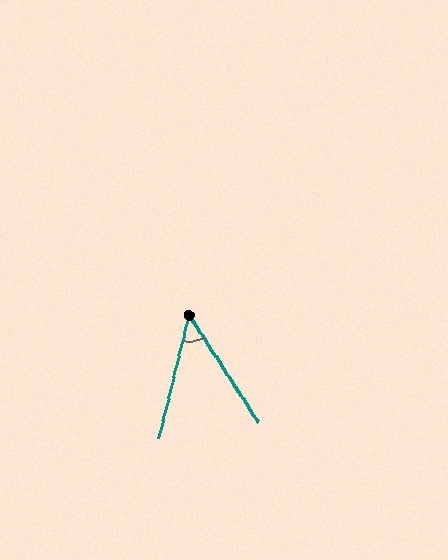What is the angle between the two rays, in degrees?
Approximately 46 degrees.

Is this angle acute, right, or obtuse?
It is acute.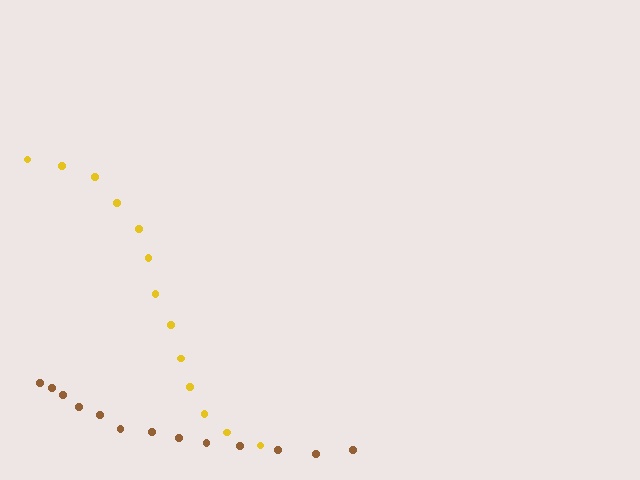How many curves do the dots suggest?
There are 2 distinct paths.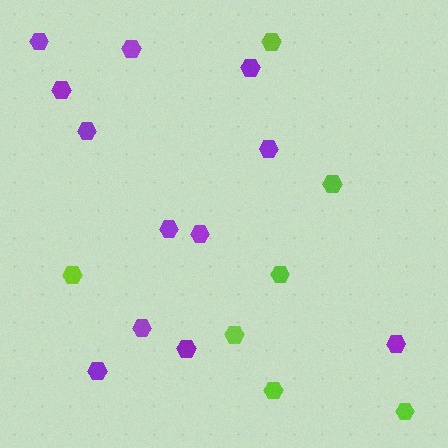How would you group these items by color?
There are 2 groups: one group of lime hexagons (7) and one group of purple hexagons (12).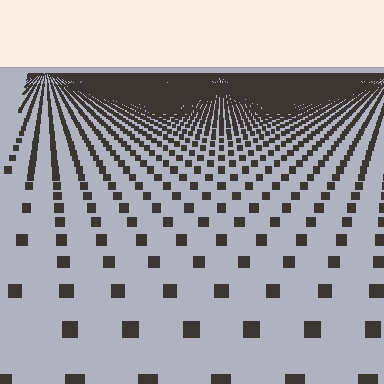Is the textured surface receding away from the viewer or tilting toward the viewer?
The surface is receding away from the viewer. Texture elements get smaller and denser toward the top.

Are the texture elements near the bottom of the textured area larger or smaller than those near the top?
Larger. Near the bottom, elements are closer to the viewer and appear at a bigger on-screen size.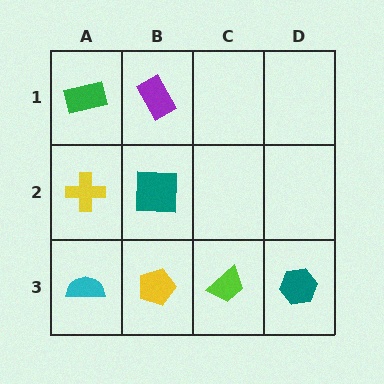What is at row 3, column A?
A cyan semicircle.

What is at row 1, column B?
A purple rectangle.